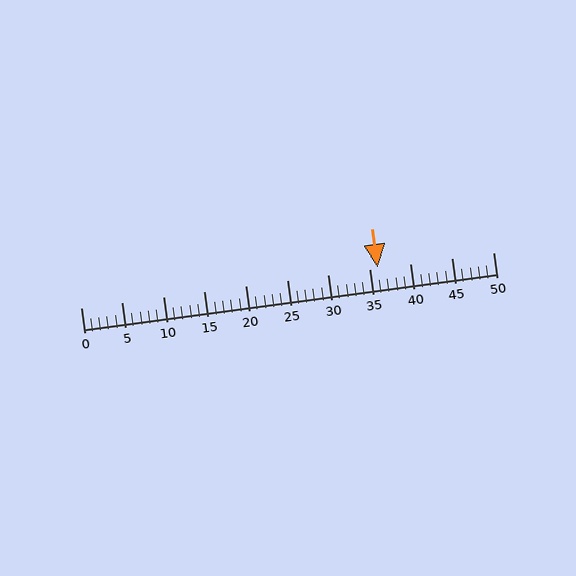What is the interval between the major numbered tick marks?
The major tick marks are spaced 5 units apart.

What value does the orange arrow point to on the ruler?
The orange arrow points to approximately 36.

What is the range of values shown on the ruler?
The ruler shows values from 0 to 50.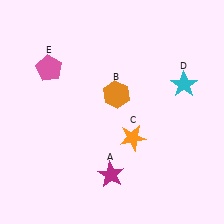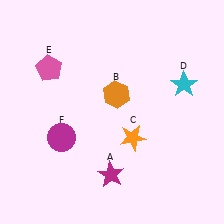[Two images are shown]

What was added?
A magenta circle (F) was added in Image 2.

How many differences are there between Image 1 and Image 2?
There is 1 difference between the two images.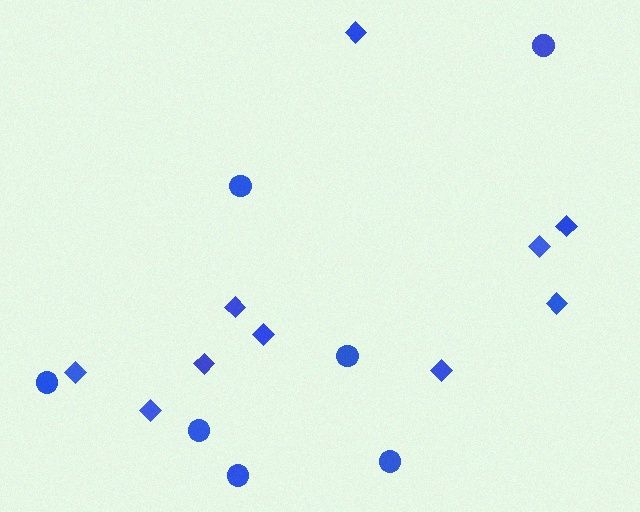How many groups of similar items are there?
There are 2 groups: one group of circles (7) and one group of diamonds (10).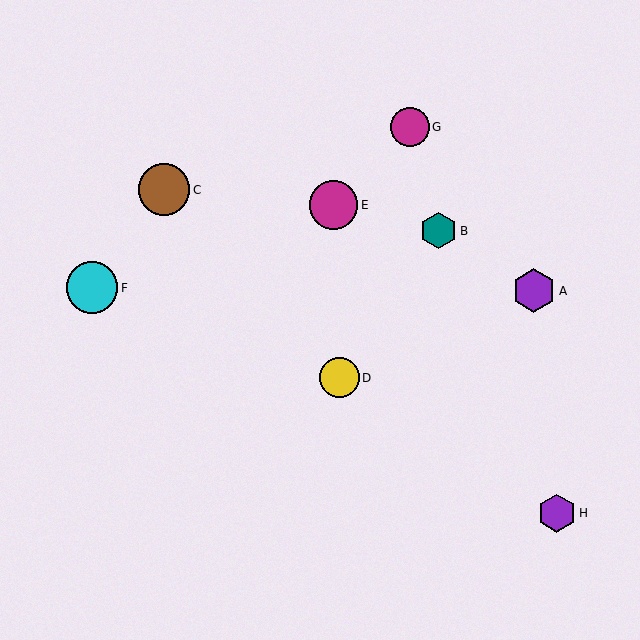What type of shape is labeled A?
Shape A is a purple hexagon.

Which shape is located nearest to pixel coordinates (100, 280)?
The cyan circle (labeled F) at (92, 288) is nearest to that location.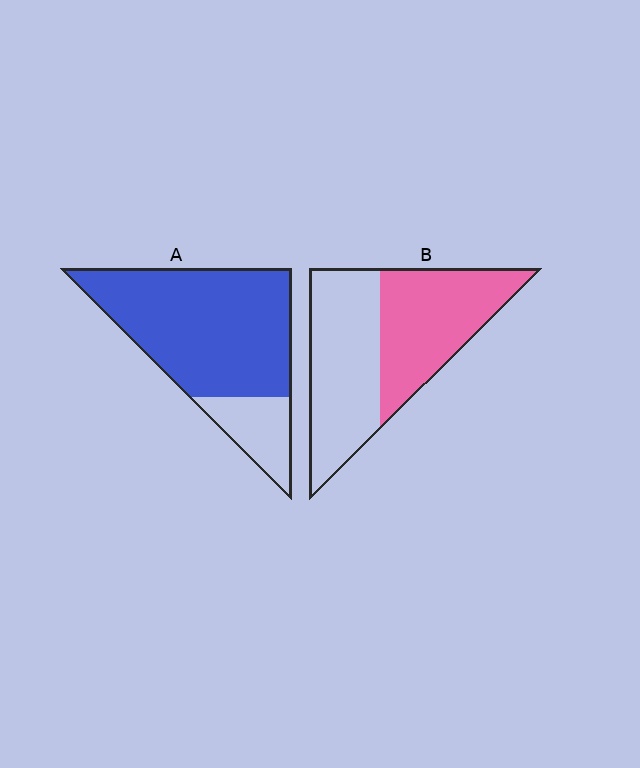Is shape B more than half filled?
Roughly half.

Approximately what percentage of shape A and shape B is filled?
A is approximately 80% and B is approximately 50%.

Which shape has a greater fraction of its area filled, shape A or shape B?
Shape A.